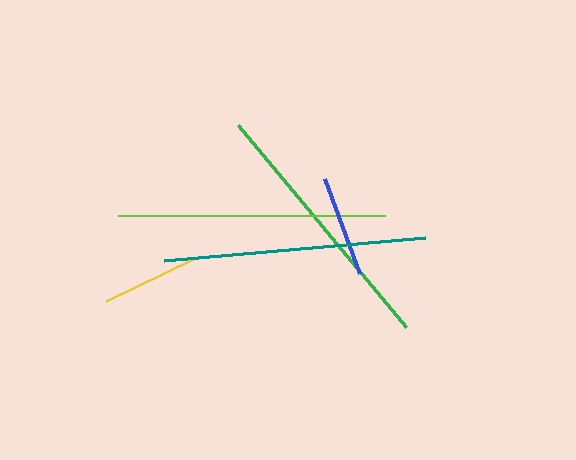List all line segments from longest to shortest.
From longest to shortest: lime, green, teal, blue, yellow.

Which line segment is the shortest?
The yellow line is the shortest at approximately 98 pixels.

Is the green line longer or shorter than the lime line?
The lime line is longer than the green line.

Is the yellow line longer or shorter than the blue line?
The blue line is longer than the yellow line.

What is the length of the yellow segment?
The yellow segment is approximately 98 pixels long.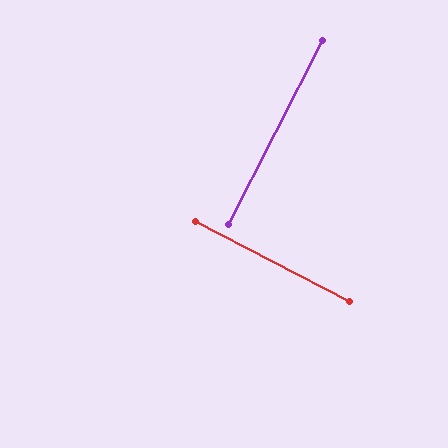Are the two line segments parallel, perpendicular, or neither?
Perpendicular — they meet at approximately 90°.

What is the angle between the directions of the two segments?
Approximately 90 degrees.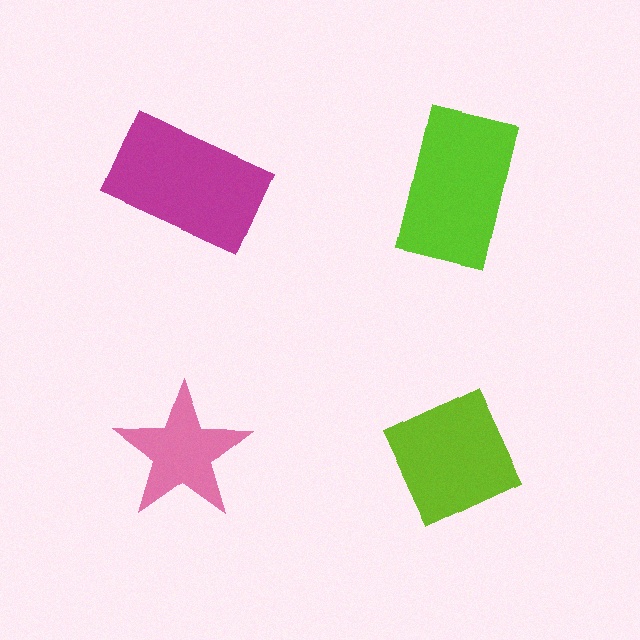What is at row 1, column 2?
A lime rectangle.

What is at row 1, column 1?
A magenta rectangle.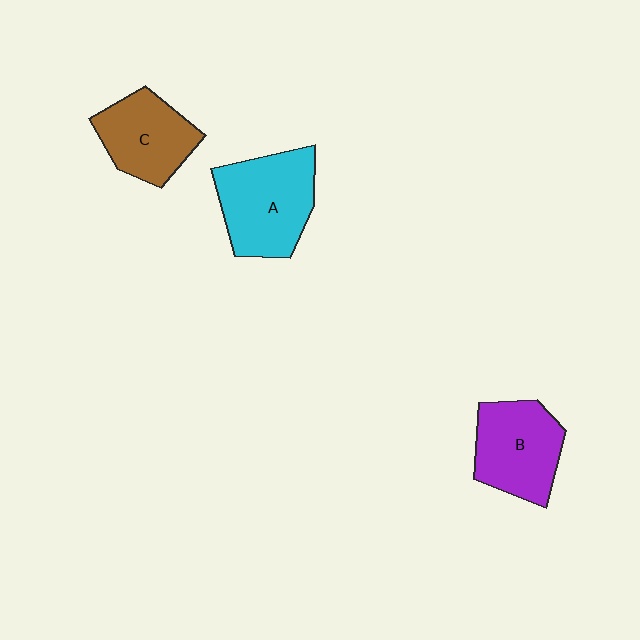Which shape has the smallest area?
Shape C (brown).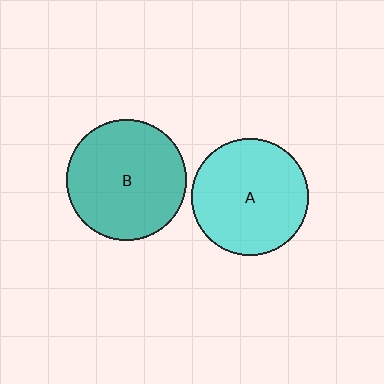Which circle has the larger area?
Circle B (teal).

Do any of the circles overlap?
No, none of the circles overlap.